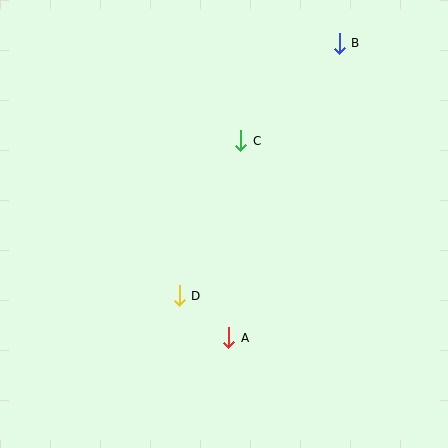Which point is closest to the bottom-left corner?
Point D is closest to the bottom-left corner.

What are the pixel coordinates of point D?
Point D is at (179, 296).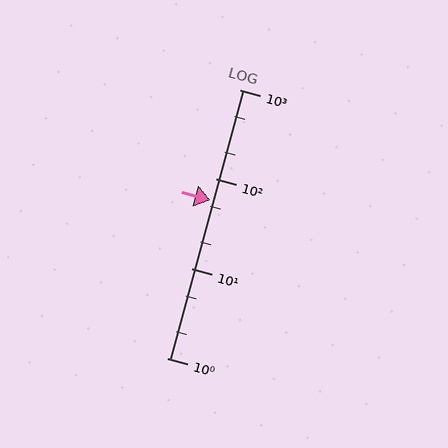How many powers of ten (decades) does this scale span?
The scale spans 3 decades, from 1 to 1000.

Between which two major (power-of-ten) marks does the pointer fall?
The pointer is between 10 and 100.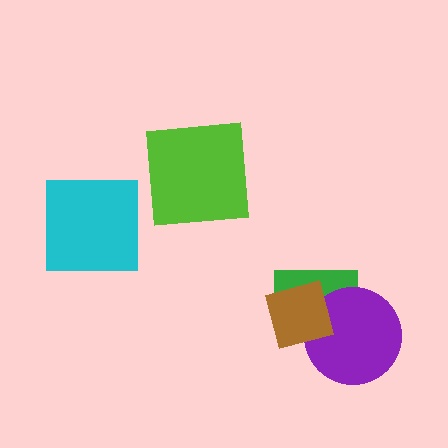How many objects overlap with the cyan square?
0 objects overlap with the cyan square.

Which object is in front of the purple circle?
The brown square is in front of the purple circle.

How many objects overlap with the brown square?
2 objects overlap with the brown square.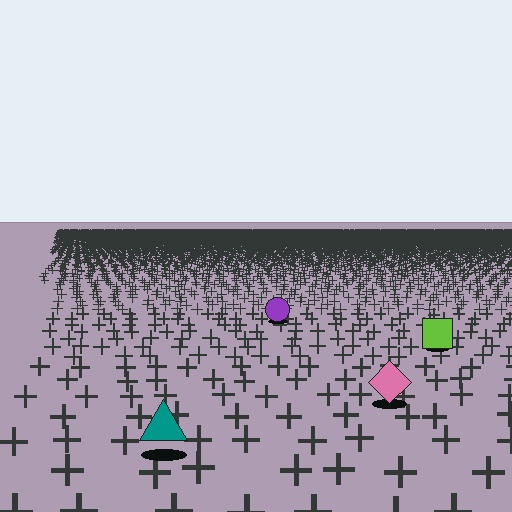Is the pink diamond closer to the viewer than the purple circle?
Yes. The pink diamond is closer — you can tell from the texture gradient: the ground texture is coarser near it.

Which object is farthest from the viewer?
The purple circle is farthest from the viewer. It appears smaller and the ground texture around it is denser.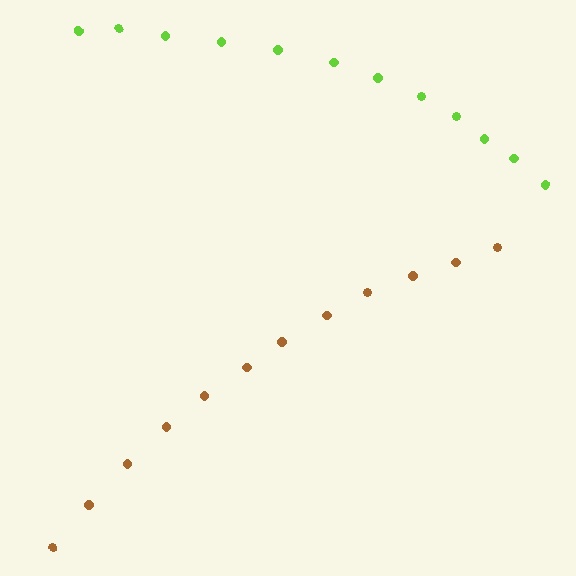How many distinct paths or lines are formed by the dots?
There are 2 distinct paths.